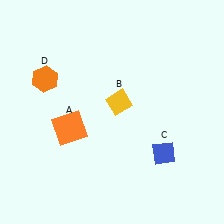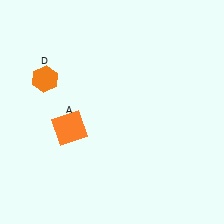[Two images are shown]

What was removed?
The blue diamond (C), the yellow diamond (B) were removed in Image 2.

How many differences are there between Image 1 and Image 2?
There are 2 differences between the two images.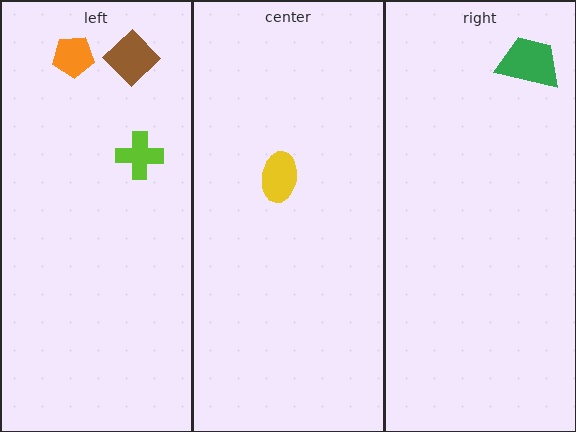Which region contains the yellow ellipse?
The center region.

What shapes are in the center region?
The yellow ellipse.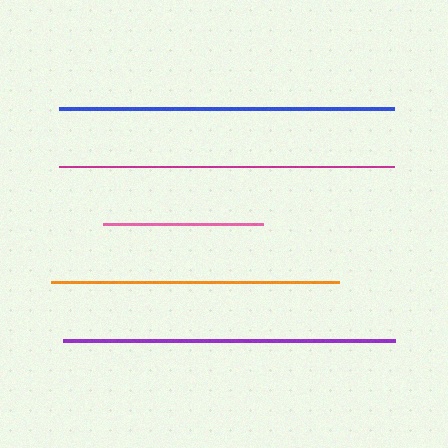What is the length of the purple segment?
The purple segment is approximately 332 pixels long.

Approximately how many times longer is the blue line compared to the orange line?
The blue line is approximately 1.2 times the length of the orange line.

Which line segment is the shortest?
The pink line is the shortest at approximately 160 pixels.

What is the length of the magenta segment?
The magenta segment is approximately 335 pixels long.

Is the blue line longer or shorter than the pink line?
The blue line is longer than the pink line.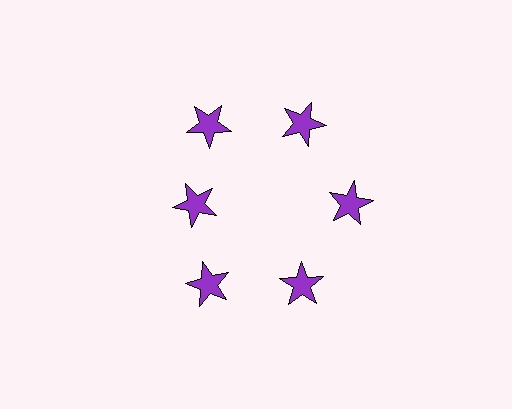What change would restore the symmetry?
The symmetry would be restored by moving it outward, back onto the ring so that all 6 stars sit at equal angles and equal distance from the center.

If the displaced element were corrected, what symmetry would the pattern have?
It would have 6-fold rotational symmetry — the pattern would map onto itself every 60 degrees.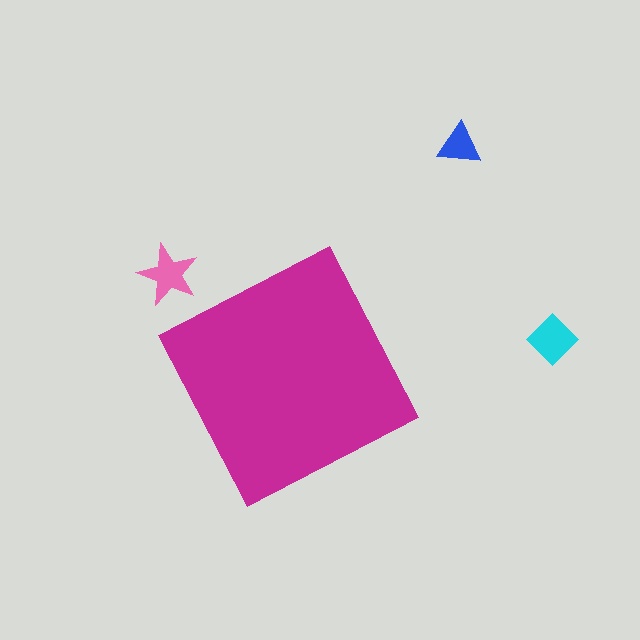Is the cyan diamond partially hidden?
No, the cyan diamond is fully visible.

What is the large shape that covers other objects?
A magenta square.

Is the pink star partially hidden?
No, the pink star is fully visible.